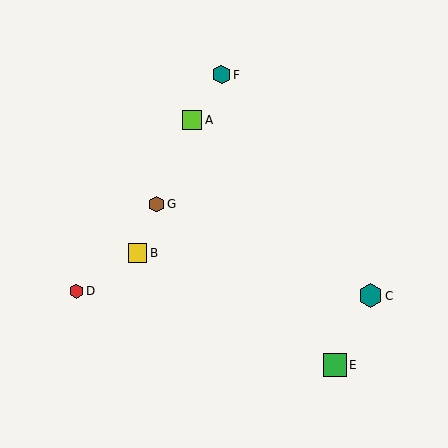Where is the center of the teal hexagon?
The center of the teal hexagon is at (370, 296).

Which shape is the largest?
The teal hexagon (labeled C) is the largest.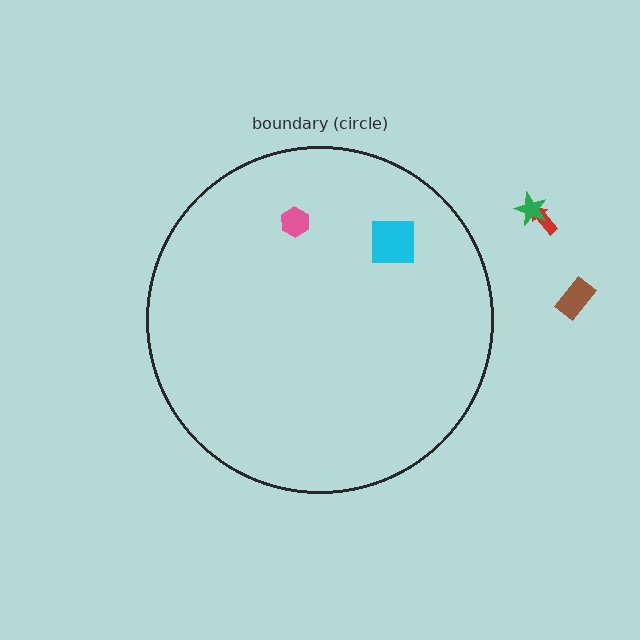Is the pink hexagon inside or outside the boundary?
Inside.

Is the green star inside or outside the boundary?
Outside.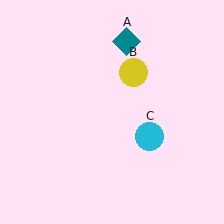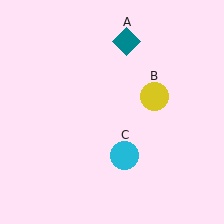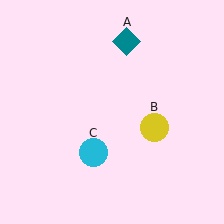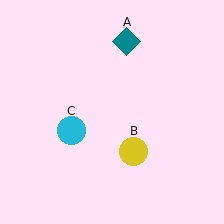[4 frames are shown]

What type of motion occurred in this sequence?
The yellow circle (object B), cyan circle (object C) rotated clockwise around the center of the scene.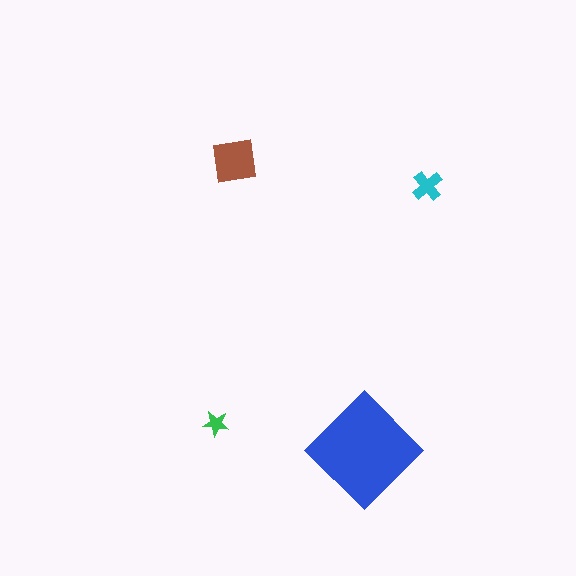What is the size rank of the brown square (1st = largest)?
2nd.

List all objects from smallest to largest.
The green star, the cyan cross, the brown square, the blue diamond.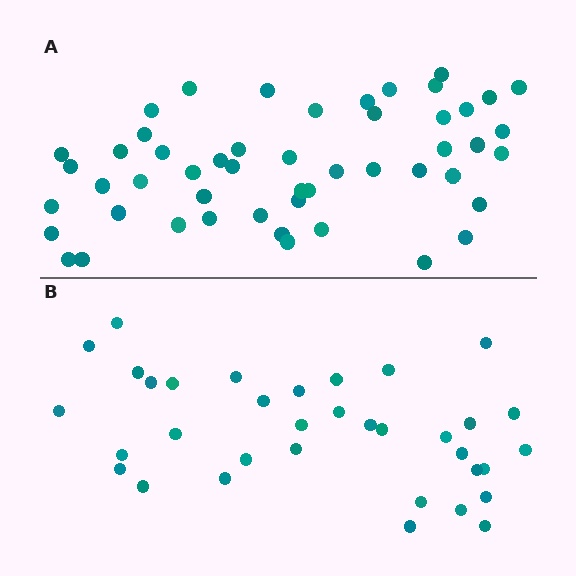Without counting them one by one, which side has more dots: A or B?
Region A (the top region) has more dots.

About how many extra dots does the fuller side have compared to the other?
Region A has approximately 15 more dots than region B.